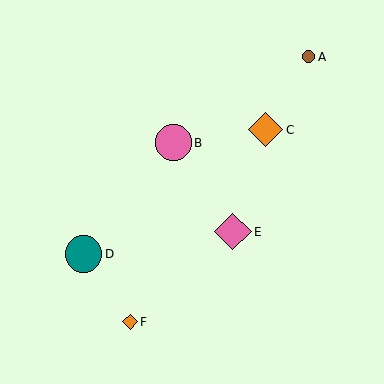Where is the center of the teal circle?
The center of the teal circle is at (84, 254).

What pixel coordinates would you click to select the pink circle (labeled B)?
Click at (173, 143) to select the pink circle B.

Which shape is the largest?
The teal circle (labeled D) is the largest.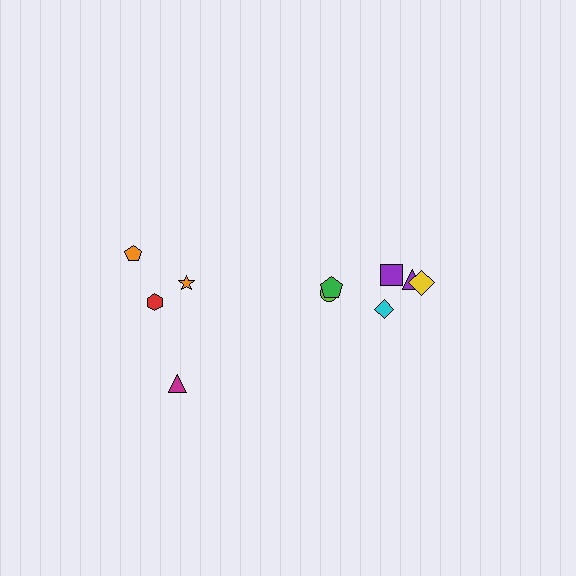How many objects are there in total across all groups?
There are 10 objects.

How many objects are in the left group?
There are 4 objects.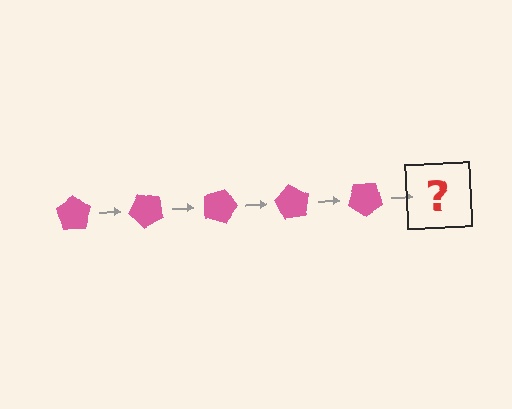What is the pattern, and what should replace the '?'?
The pattern is that the pentagon rotates 45 degrees each step. The '?' should be a pink pentagon rotated 225 degrees.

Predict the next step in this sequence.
The next step is a pink pentagon rotated 225 degrees.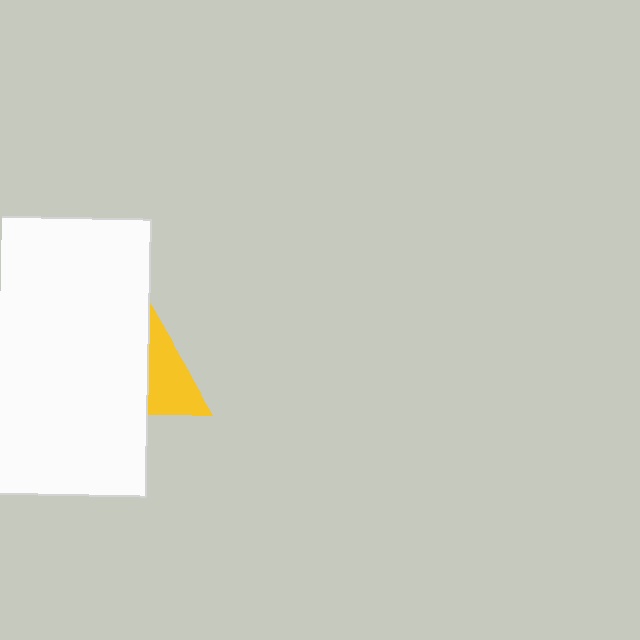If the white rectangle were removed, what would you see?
You would see the complete yellow triangle.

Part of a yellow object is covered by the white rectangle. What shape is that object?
It is a triangle.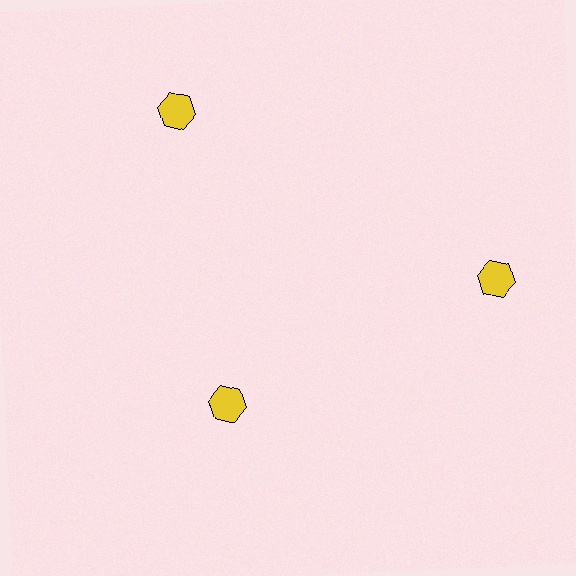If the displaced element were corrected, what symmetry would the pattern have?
It would have 3-fold rotational symmetry — the pattern would map onto itself every 120 degrees.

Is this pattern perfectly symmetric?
No. The 3 yellow hexagons are arranged in a ring, but one element near the 7 o'clock position is pulled inward toward the center, breaking the 3-fold rotational symmetry.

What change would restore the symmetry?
The symmetry would be restored by moving it outward, back onto the ring so that all 3 hexagons sit at equal angles and equal distance from the center.